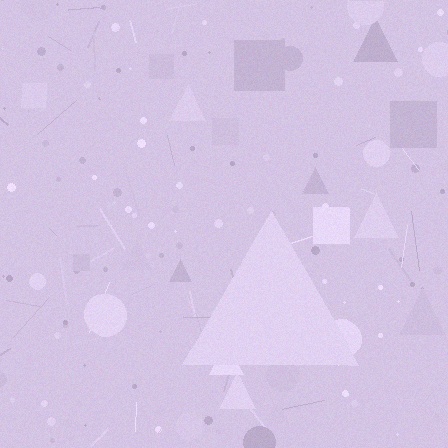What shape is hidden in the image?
A triangle is hidden in the image.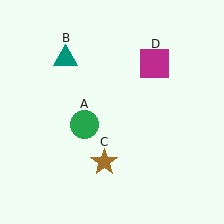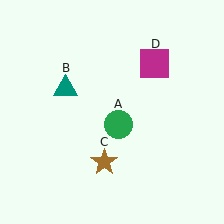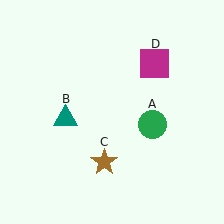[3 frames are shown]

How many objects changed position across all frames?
2 objects changed position: green circle (object A), teal triangle (object B).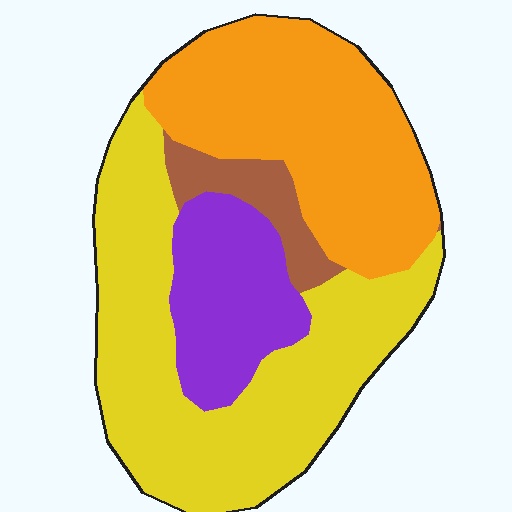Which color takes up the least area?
Brown, at roughly 5%.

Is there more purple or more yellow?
Yellow.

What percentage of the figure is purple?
Purple takes up less than a sixth of the figure.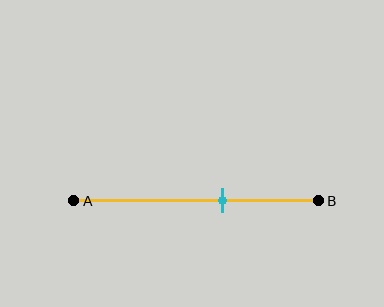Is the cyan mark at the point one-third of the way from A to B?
No, the mark is at about 60% from A, not at the 33% one-third point.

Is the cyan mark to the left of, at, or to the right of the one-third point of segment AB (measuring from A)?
The cyan mark is to the right of the one-third point of segment AB.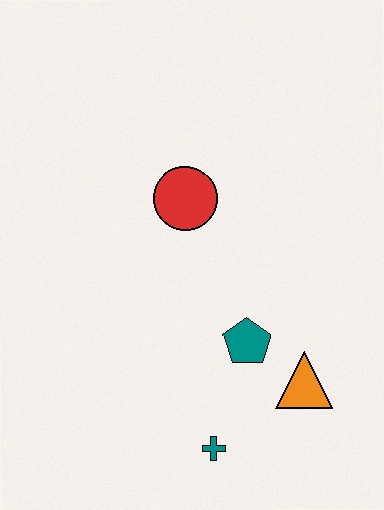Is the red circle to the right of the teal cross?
No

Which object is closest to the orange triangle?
The teal pentagon is closest to the orange triangle.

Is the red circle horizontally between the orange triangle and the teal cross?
No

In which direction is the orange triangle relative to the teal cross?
The orange triangle is to the right of the teal cross.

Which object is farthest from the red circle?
The teal cross is farthest from the red circle.